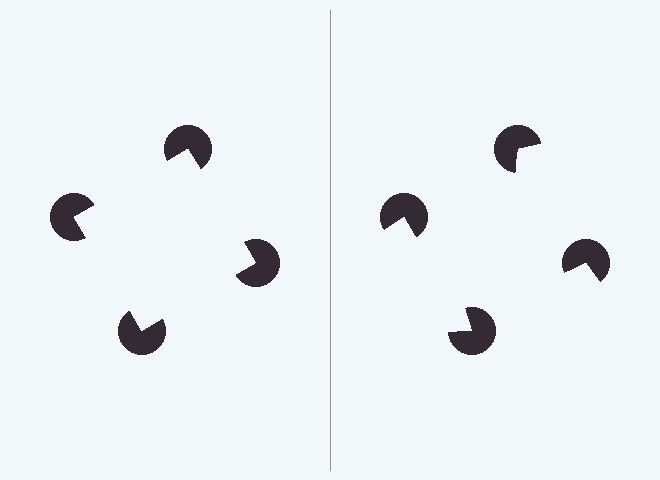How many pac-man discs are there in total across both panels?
8 — 4 on each side.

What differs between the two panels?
The pac-man discs are positioned identically on both sides; only the wedge orientations differ. On the left they align to a square; on the right they are misaligned.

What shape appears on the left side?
An illusory square.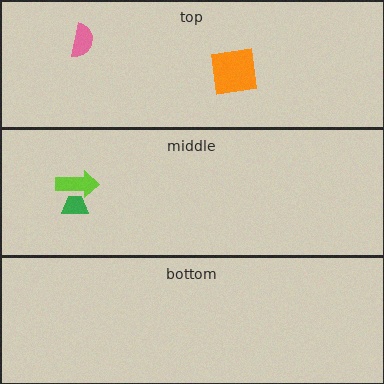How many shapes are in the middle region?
2.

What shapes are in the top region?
The orange square, the pink semicircle.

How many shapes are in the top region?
2.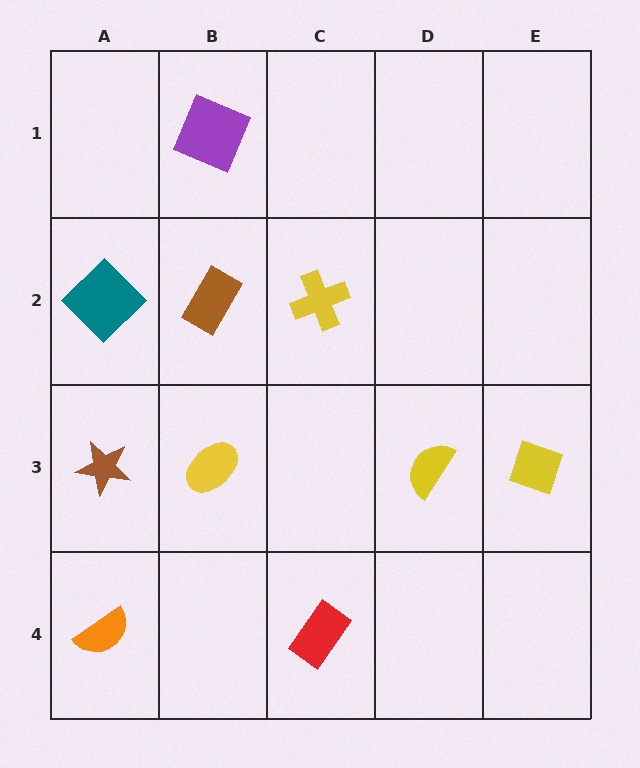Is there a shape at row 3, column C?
No, that cell is empty.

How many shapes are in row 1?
1 shape.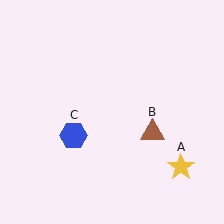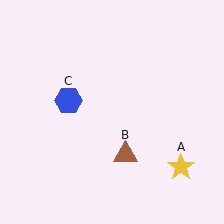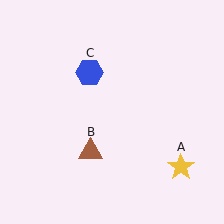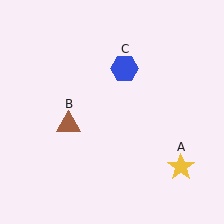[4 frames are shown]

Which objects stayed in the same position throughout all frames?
Yellow star (object A) remained stationary.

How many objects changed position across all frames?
2 objects changed position: brown triangle (object B), blue hexagon (object C).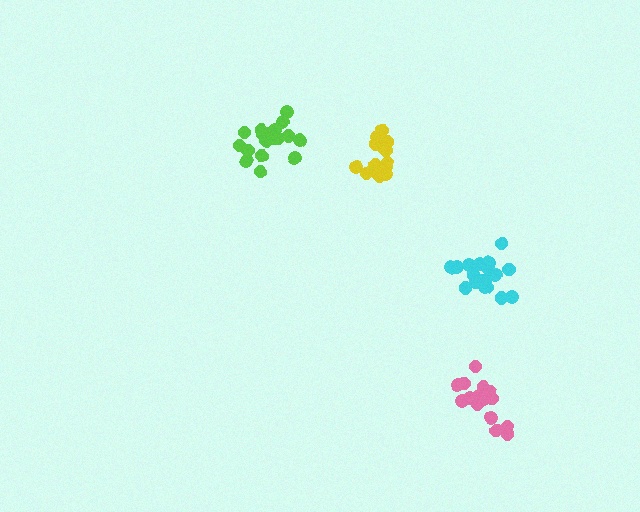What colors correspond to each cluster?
The clusters are colored: cyan, pink, yellow, lime.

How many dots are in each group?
Group 1: 19 dots, Group 2: 17 dots, Group 3: 15 dots, Group 4: 19 dots (70 total).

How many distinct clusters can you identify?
There are 4 distinct clusters.